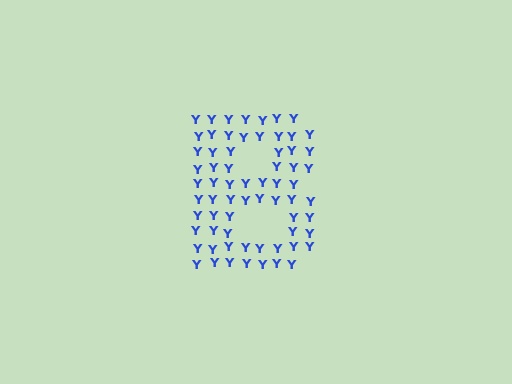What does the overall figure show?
The overall figure shows the letter B.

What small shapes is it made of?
It is made of small letter Y's.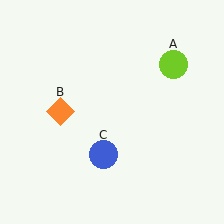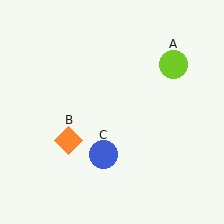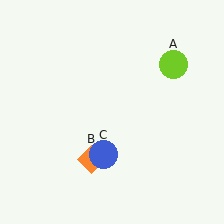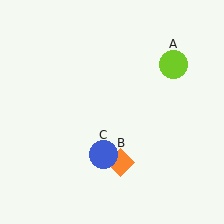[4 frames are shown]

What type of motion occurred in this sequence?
The orange diamond (object B) rotated counterclockwise around the center of the scene.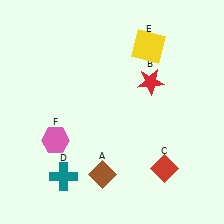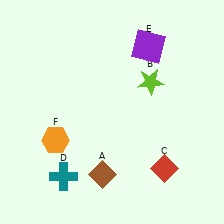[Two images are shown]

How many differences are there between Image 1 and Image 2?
There are 3 differences between the two images.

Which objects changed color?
B changed from red to lime. E changed from yellow to purple. F changed from pink to orange.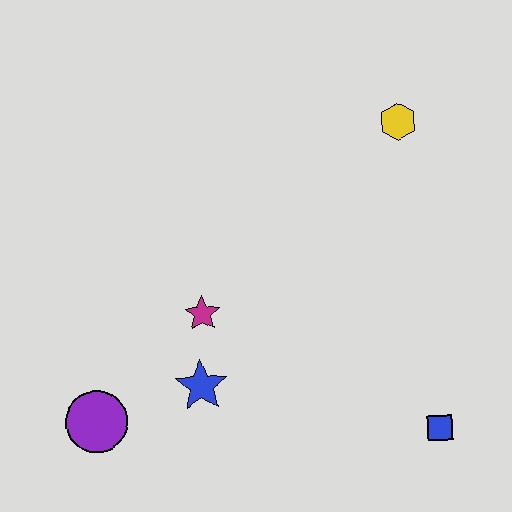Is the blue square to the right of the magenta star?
Yes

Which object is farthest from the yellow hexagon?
The purple circle is farthest from the yellow hexagon.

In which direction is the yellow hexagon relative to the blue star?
The yellow hexagon is above the blue star.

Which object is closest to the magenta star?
The blue star is closest to the magenta star.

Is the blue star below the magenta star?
Yes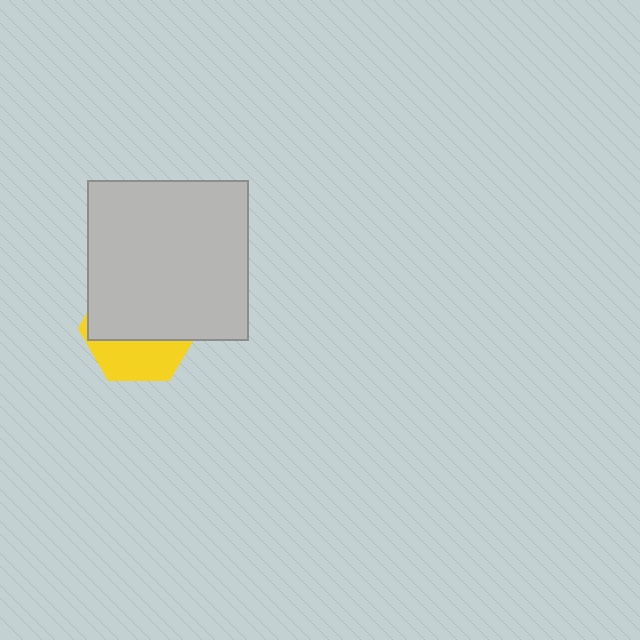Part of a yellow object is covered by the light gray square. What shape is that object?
It is a hexagon.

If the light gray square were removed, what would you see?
You would see the complete yellow hexagon.